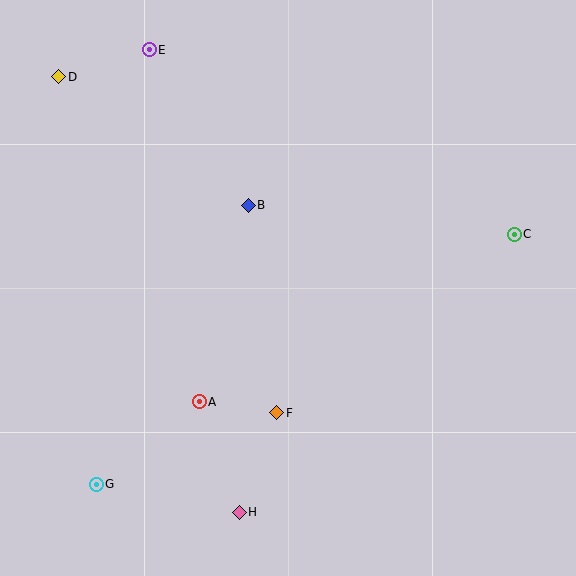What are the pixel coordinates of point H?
Point H is at (239, 512).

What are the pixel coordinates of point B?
Point B is at (248, 205).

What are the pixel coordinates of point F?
Point F is at (277, 413).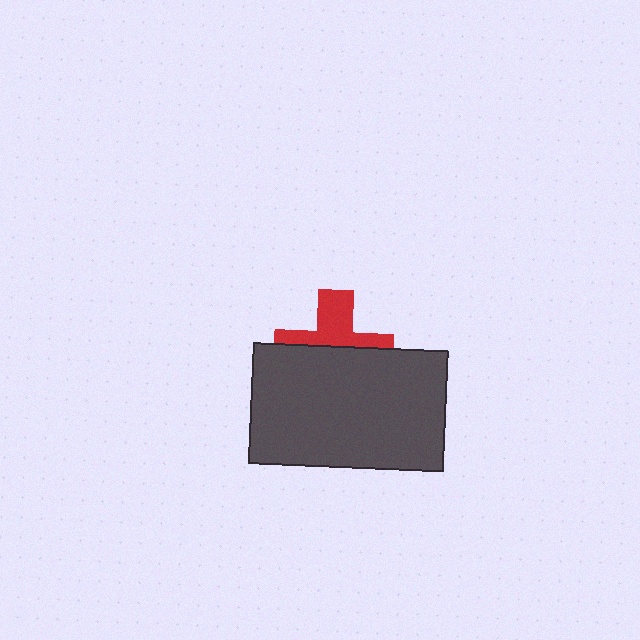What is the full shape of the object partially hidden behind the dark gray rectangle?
The partially hidden object is a red cross.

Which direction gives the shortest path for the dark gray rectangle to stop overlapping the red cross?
Moving down gives the shortest separation.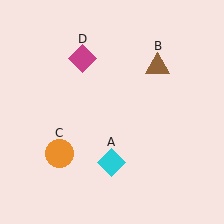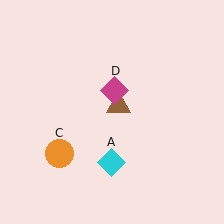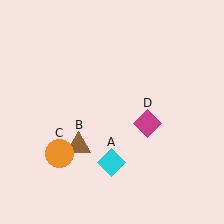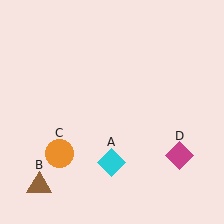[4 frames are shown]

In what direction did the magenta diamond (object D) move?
The magenta diamond (object D) moved down and to the right.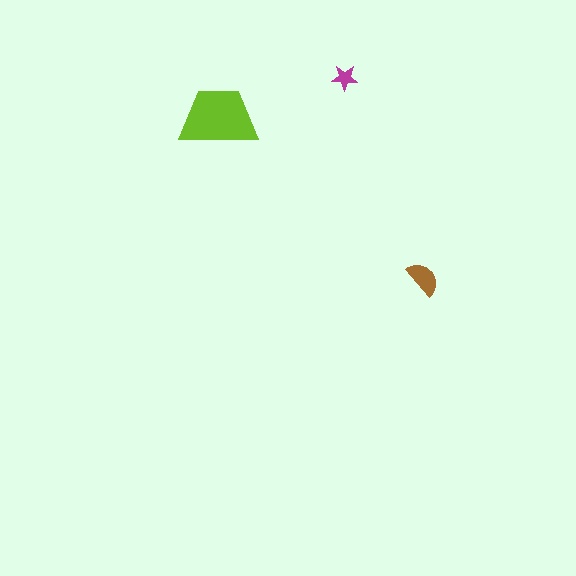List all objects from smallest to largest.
The magenta star, the brown semicircle, the lime trapezoid.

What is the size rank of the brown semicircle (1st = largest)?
2nd.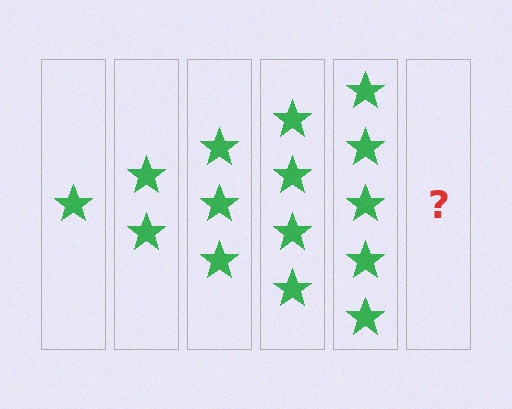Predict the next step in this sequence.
The next step is 6 stars.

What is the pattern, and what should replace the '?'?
The pattern is that each step adds one more star. The '?' should be 6 stars.